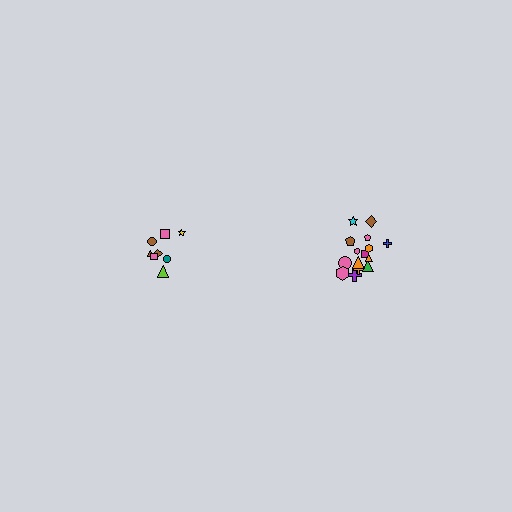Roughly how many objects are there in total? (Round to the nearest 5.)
Roughly 25 objects in total.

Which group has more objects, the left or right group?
The right group.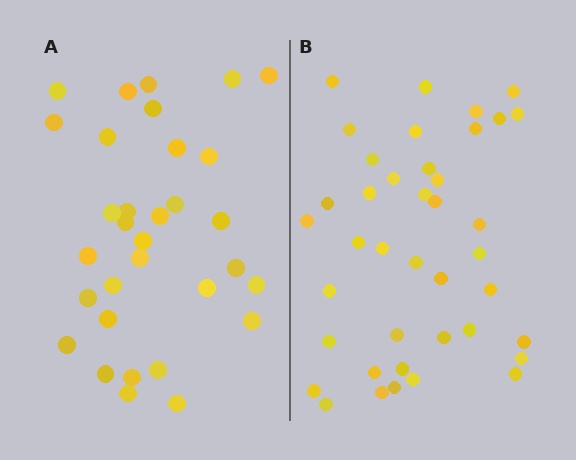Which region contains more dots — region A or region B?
Region B (the right region) has more dots.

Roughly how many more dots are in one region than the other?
Region B has roughly 8 or so more dots than region A.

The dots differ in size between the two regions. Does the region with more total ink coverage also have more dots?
No. Region A has more total ink coverage because its dots are larger, but region B actually contains more individual dots. Total area can be misleading — the number of items is what matters here.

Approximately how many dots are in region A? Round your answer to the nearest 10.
About 30 dots. (The exact count is 32, which rounds to 30.)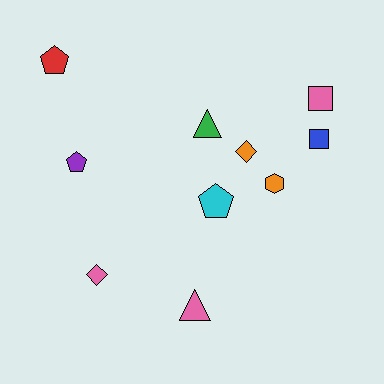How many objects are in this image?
There are 10 objects.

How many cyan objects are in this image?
There is 1 cyan object.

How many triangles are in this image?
There are 2 triangles.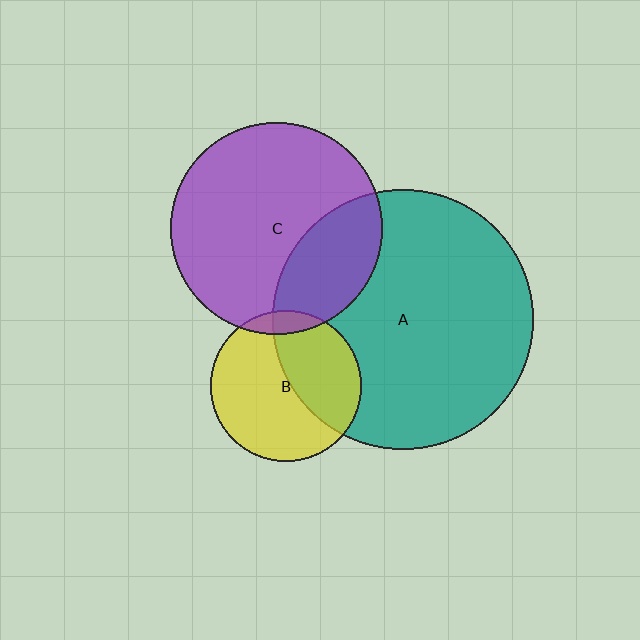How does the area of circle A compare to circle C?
Approximately 1.5 times.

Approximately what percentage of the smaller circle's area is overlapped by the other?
Approximately 40%.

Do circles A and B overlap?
Yes.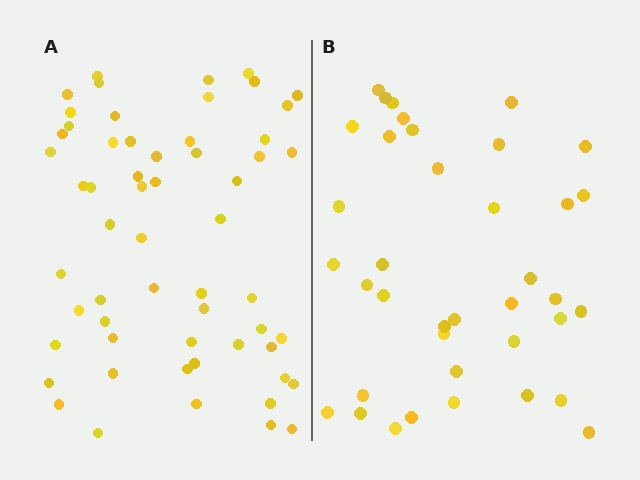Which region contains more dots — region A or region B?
Region A (the left region) has more dots.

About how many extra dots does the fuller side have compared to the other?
Region A has approximately 20 more dots than region B.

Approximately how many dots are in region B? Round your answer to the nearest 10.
About 40 dots. (The exact count is 38, which rounds to 40.)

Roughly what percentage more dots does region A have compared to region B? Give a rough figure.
About 55% more.